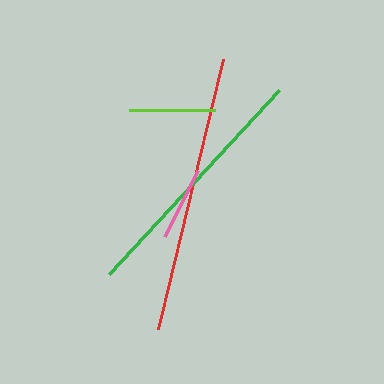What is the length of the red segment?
The red segment is approximately 278 pixels long.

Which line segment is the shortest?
The pink line is the shortest at approximately 74 pixels.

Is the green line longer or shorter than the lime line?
The green line is longer than the lime line.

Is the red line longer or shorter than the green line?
The red line is longer than the green line.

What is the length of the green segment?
The green segment is approximately 250 pixels long.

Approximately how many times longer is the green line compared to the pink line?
The green line is approximately 3.4 times the length of the pink line.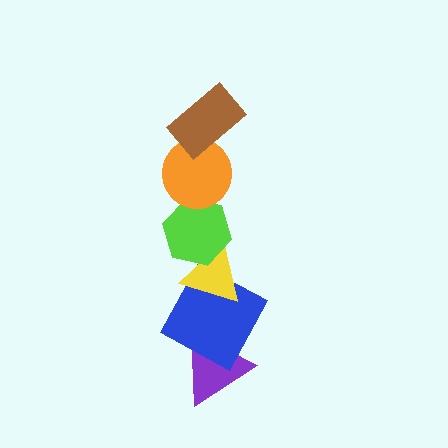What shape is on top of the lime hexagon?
The orange circle is on top of the lime hexagon.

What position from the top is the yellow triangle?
The yellow triangle is 4th from the top.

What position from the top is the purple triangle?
The purple triangle is 6th from the top.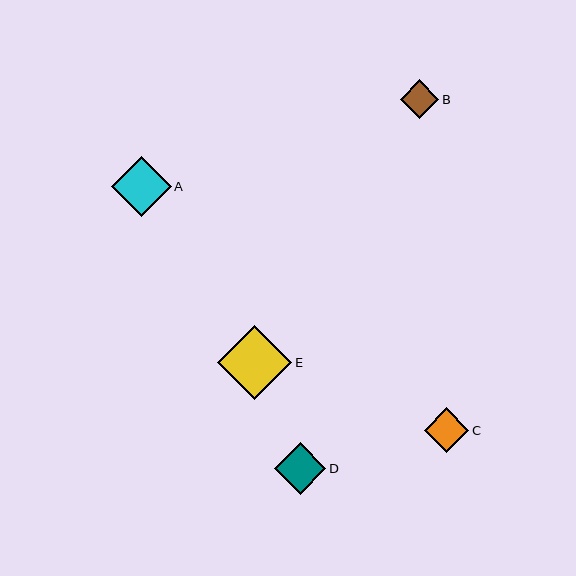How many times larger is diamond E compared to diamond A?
Diamond E is approximately 1.2 times the size of diamond A.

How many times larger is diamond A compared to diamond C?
Diamond A is approximately 1.3 times the size of diamond C.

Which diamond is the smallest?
Diamond B is the smallest with a size of approximately 38 pixels.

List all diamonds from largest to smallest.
From largest to smallest: E, A, D, C, B.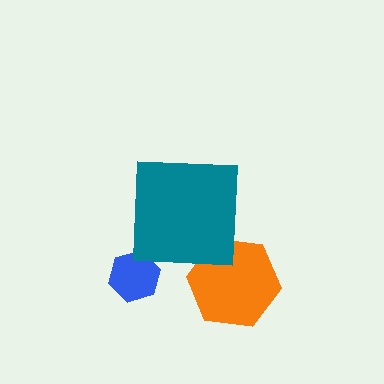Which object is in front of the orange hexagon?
The teal square is in front of the orange hexagon.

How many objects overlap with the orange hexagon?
1 object overlaps with the orange hexagon.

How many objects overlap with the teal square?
1 object overlaps with the teal square.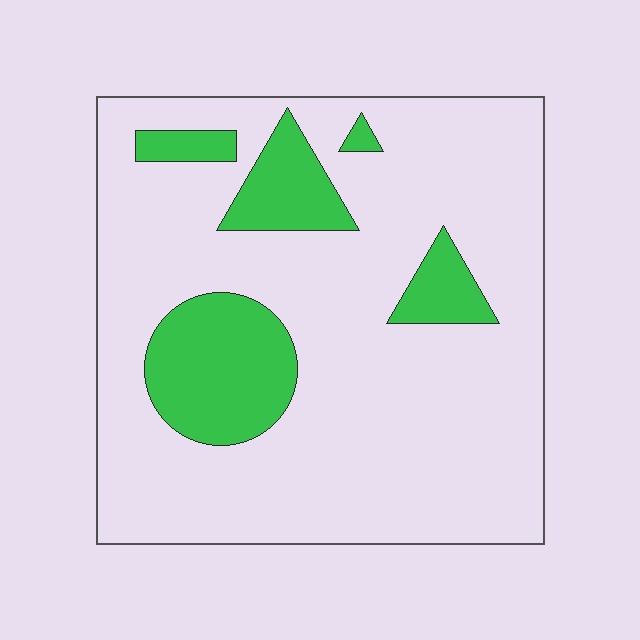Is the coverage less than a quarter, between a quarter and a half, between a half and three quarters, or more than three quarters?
Less than a quarter.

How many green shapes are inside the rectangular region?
5.